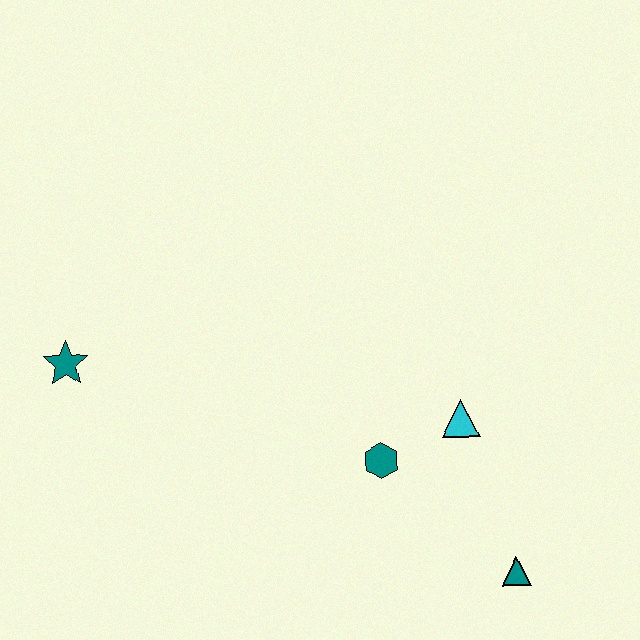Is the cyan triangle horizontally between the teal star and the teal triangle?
Yes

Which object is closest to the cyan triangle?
The teal hexagon is closest to the cyan triangle.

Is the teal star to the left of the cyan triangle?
Yes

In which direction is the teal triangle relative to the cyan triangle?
The teal triangle is below the cyan triangle.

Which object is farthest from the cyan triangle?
The teal star is farthest from the cyan triangle.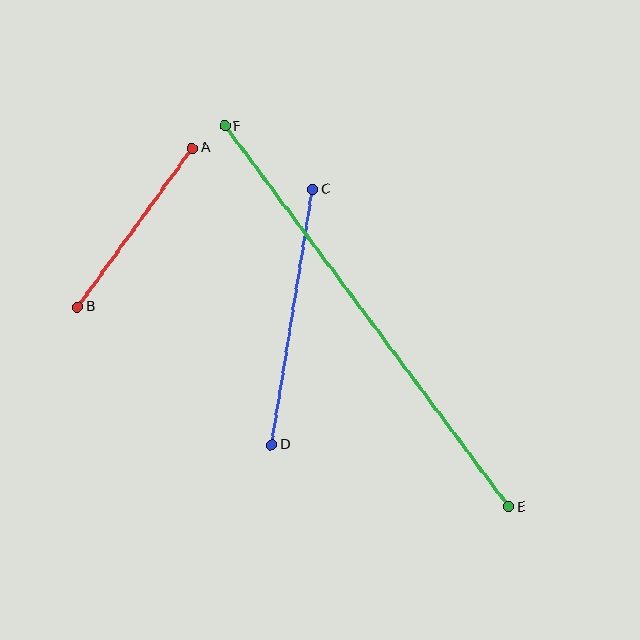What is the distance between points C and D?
The distance is approximately 259 pixels.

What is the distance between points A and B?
The distance is approximately 196 pixels.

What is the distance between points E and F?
The distance is approximately 475 pixels.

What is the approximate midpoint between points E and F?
The midpoint is at approximately (367, 317) pixels.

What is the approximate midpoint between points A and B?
The midpoint is at approximately (135, 227) pixels.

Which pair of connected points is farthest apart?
Points E and F are farthest apart.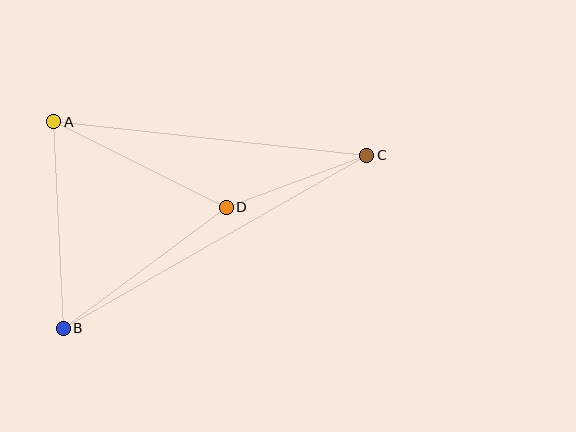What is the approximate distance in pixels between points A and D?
The distance between A and D is approximately 193 pixels.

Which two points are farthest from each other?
Points B and C are farthest from each other.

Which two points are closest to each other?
Points C and D are closest to each other.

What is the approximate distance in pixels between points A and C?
The distance between A and C is approximately 315 pixels.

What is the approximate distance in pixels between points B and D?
The distance between B and D is approximately 203 pixels.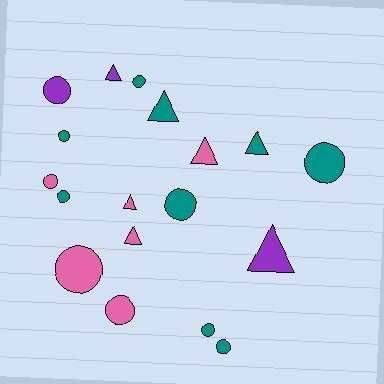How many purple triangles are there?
There are 2 purple triangles.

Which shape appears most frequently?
Circle, with 11 objects.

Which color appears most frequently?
Teal, with 9 objects.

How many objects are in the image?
There are 18 objects.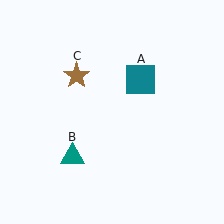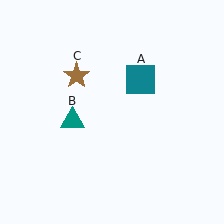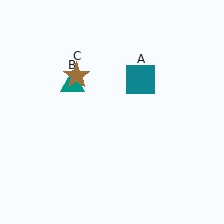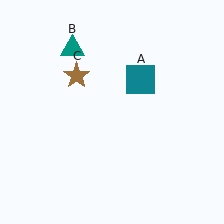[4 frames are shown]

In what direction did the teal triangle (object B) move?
The teal triangle (object B) moved up.